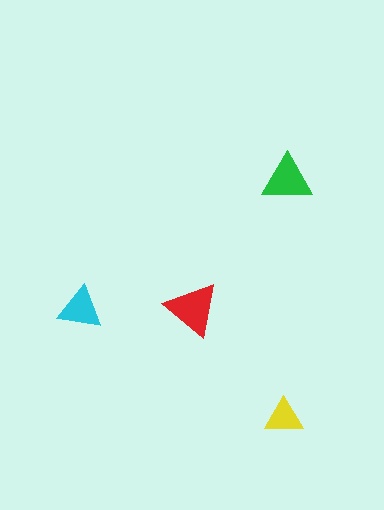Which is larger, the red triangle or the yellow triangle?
The red one.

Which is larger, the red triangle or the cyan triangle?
The red one.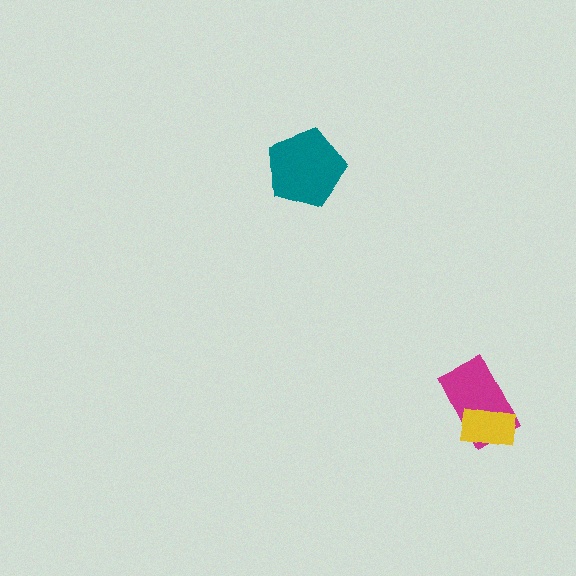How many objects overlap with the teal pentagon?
0 objects overlap with the teal pentagon.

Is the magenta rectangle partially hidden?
Yes, it is partially covered by another shape.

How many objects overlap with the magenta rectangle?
1 object overlaps with the magenta rectangle.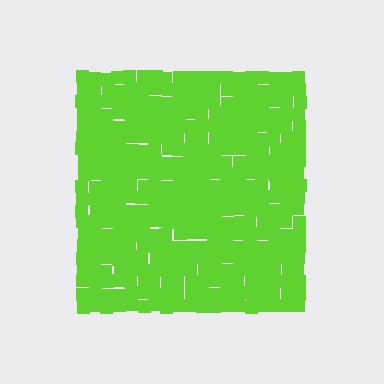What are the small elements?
The small elements are squares.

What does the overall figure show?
The overall figure shows a square.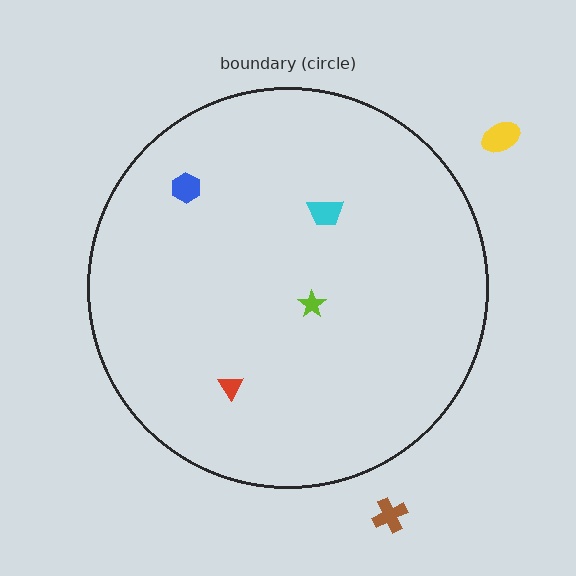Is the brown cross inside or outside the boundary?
Outside.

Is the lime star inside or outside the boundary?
Inside.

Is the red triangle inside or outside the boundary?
Inside.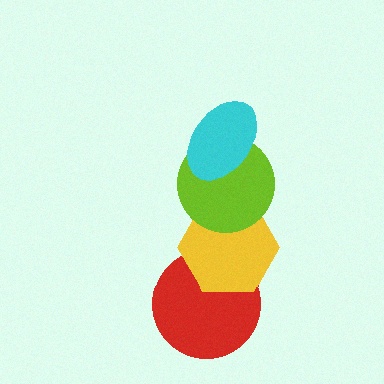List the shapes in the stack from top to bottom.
From top to bottom: the cyan ellipse, the lime circle, the yellow hexagon, the red circle.